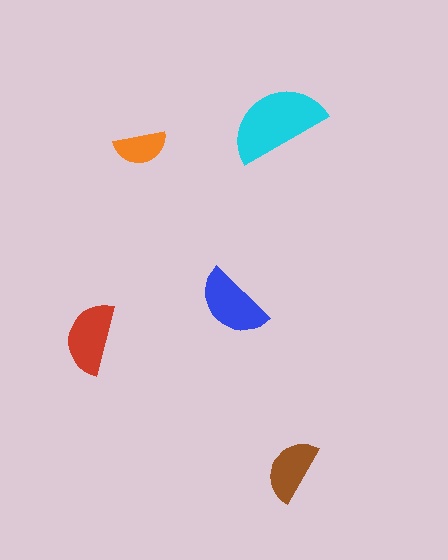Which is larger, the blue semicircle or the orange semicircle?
The blue one.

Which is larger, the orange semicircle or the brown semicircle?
The brown one.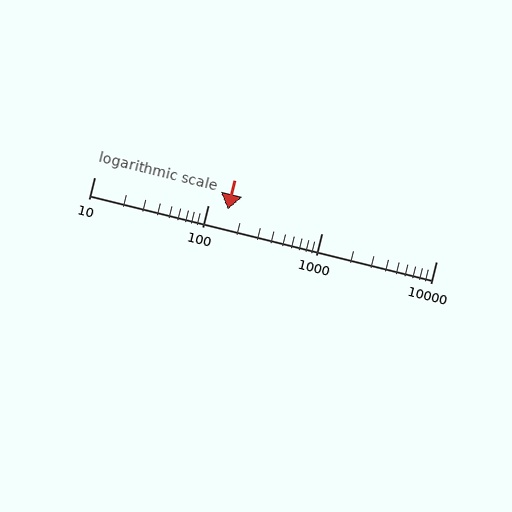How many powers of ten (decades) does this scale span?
The scale spans 3 decades, from 10 to 10000.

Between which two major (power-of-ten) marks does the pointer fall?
The pointer is between 100 and 1000.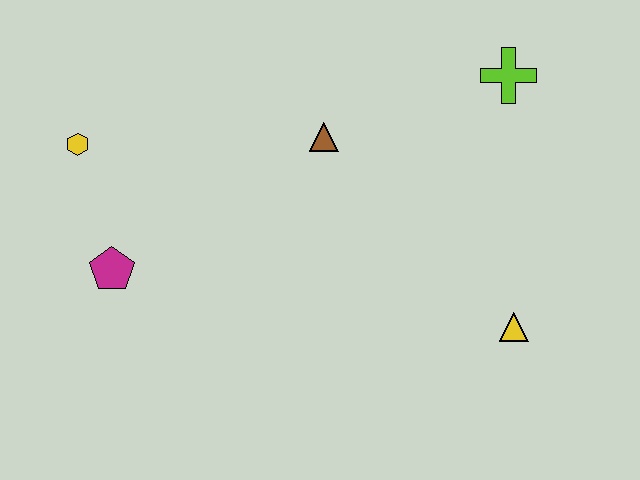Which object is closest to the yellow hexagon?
The magenta pentagon is closest to the yellow hexagon.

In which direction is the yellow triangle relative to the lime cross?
The yellow triangle is below the lime cross.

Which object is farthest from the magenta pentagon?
The lime cross is farthest from the magenta pentagon.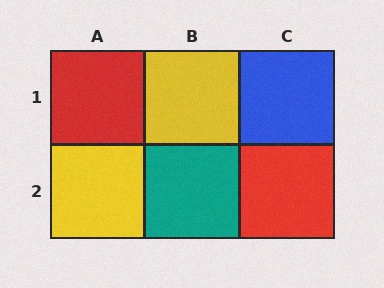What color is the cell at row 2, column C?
Red.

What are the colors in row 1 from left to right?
Red, yellow, blue.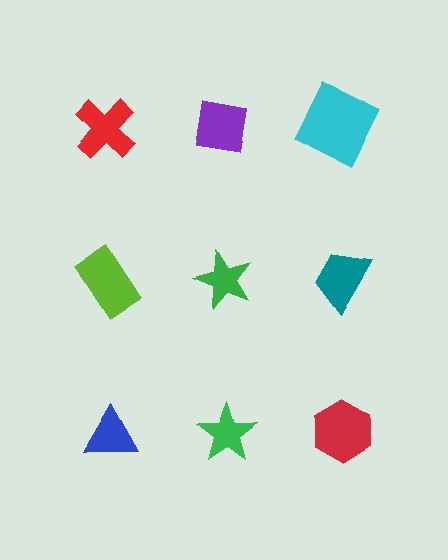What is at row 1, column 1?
A red cross.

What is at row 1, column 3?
A cyan square.